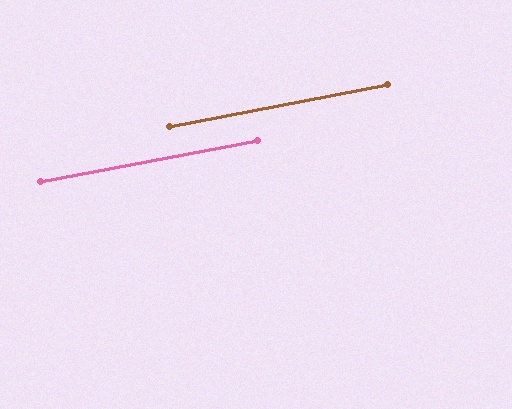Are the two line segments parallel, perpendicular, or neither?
Parallel — their directions differ by only 0.3°.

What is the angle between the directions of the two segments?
Approximately 0 degrees.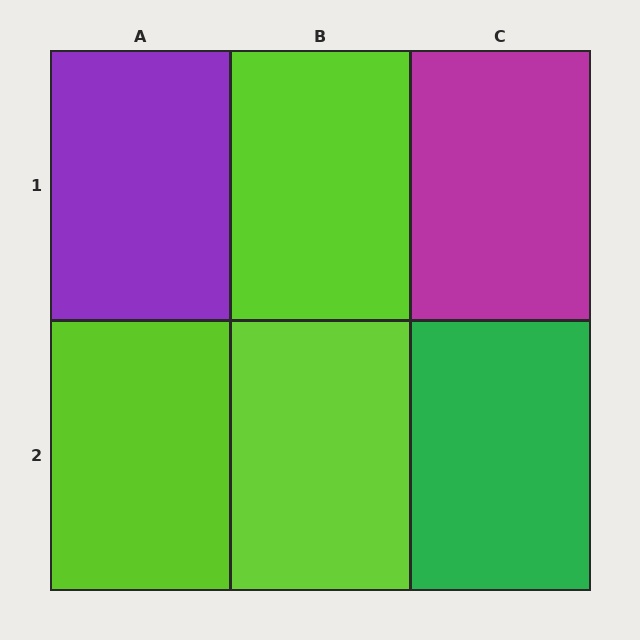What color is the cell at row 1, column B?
Lime.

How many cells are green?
1 cell is green.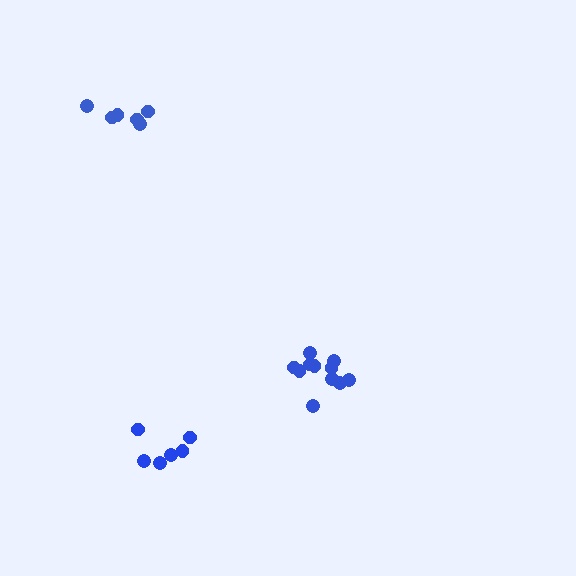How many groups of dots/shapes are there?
There are 3 groups.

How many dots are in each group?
Group 1: 6 dots, Group 2: 11 dots, Group 3: 6 dots (23 total).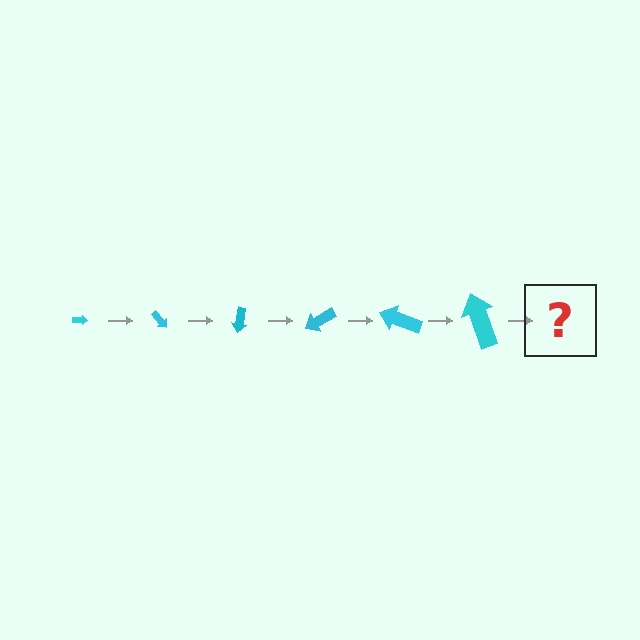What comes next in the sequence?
The next element should be an arrow, larger than the previous one and rotated 300 degrees from the start.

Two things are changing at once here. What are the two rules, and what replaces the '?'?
The two rules are that the arrow grows larger each step and it rotates 50 degrees each step. The '?' should be an arrow, larger than the previous one and rotated 300 degrees from the start.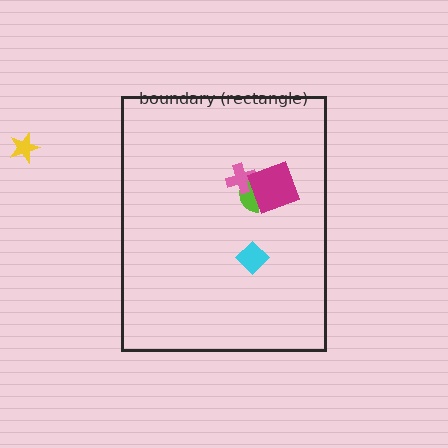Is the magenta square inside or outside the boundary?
Inside.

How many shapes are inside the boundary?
4 inside, 1 outside.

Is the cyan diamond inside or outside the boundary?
Inside.